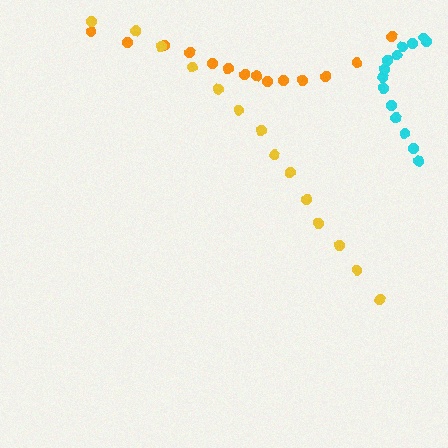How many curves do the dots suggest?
There are 3 distinct paths.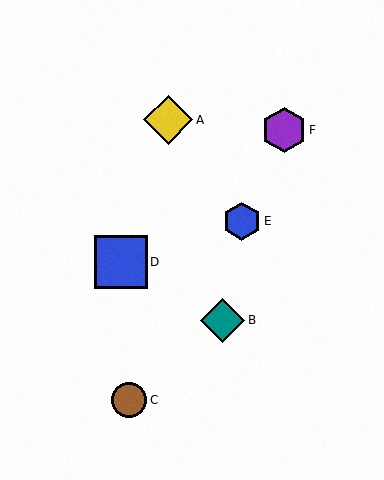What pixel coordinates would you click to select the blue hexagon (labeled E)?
Click at (242, 221) to select the blue hexagon E.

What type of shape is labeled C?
Shape C is a brown circle.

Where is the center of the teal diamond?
The center of the teal diamond is at (223, 320).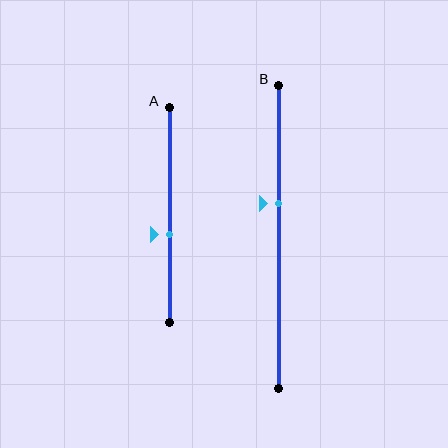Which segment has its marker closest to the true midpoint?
Segment A has its marker closest to the true midpoint.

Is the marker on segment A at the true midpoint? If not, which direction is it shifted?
No, the marker on segment A is shifted downward by about 9% of the segment length.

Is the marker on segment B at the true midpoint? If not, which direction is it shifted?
No, the marker on segment B is shifted upward by about 11% of the segment length.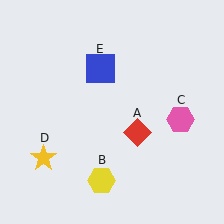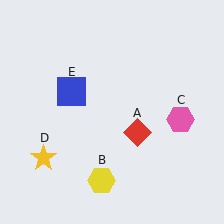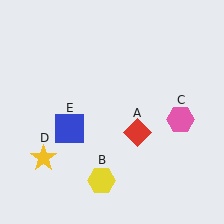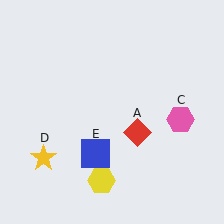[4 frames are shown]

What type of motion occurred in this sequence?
The blue square (object E) rotated counterclockwise around the center of the scene.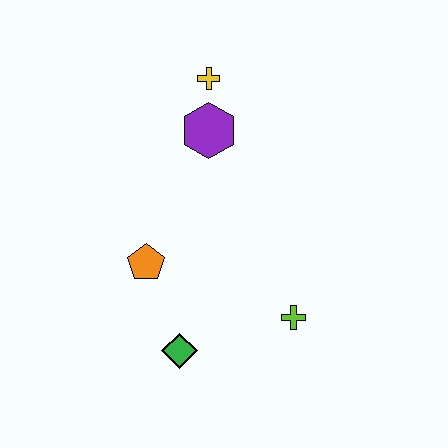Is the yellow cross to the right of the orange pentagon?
Yes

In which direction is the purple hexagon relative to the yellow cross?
The purple hexagon is below the yellow cross.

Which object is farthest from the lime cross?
The yellow cross is farthest from the lime cross.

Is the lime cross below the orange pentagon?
Yes